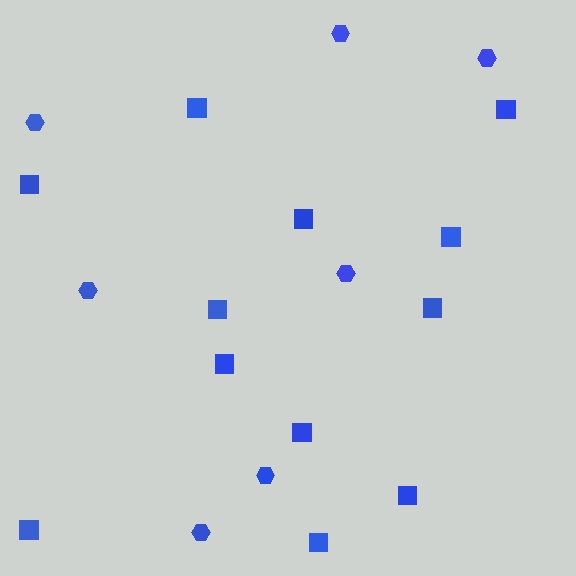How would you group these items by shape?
There are 2 groups: one group of hexagons (7) and one group of squares (12).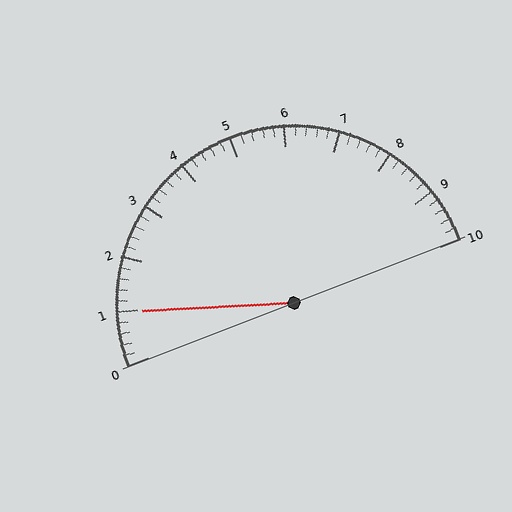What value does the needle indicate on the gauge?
The needle indicates approximately 1.0.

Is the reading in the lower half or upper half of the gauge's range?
The reading is in the lower half of the range (0 to 10).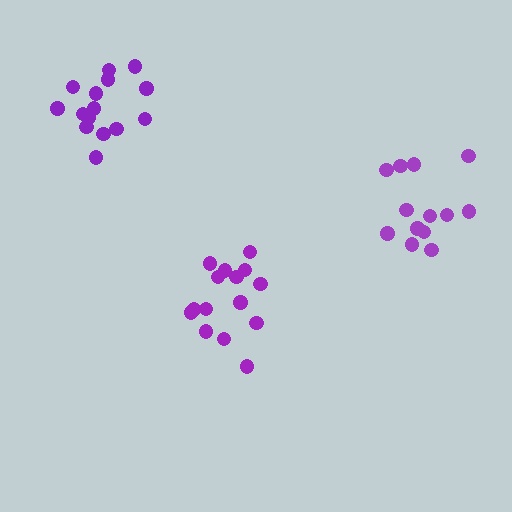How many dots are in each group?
Group 1: 15 dots, Group 2: 15 dots, Group 3: 13 dots (43 total).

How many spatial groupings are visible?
There are 3 spatial groupings.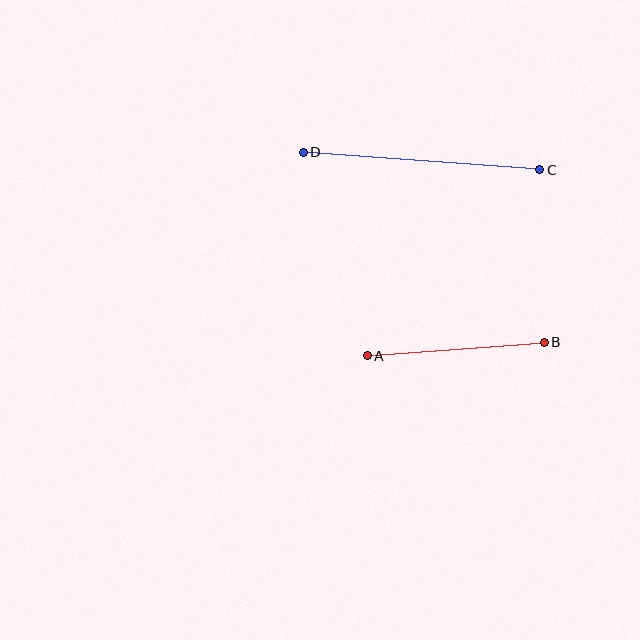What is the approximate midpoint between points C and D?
The midpoint is at approximately (422, 161) pixels.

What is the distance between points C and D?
The distance is approximately 237 pixels.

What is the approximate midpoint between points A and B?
The midpoint is at approximately (456, 349) pixels.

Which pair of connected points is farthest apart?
Points C and D are farthest apart.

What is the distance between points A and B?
The distance is approximately 177 pixels.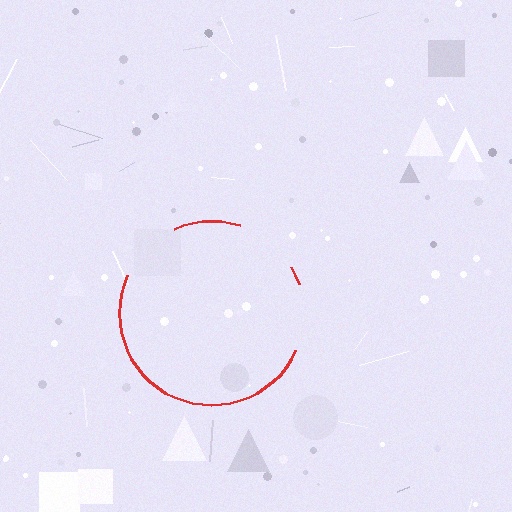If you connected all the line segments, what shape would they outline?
They would outline a circle.